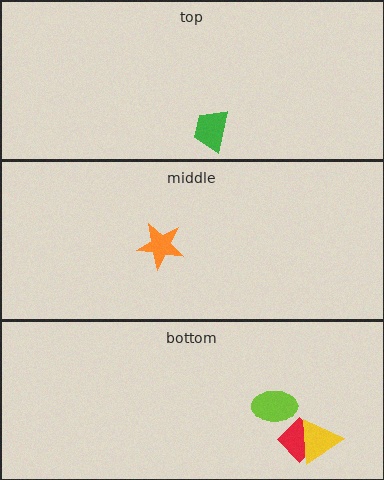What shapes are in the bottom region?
The red diamond, the yellow triangle, the lime ellipse.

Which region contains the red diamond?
The bottom region.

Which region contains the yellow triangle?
The bottom region.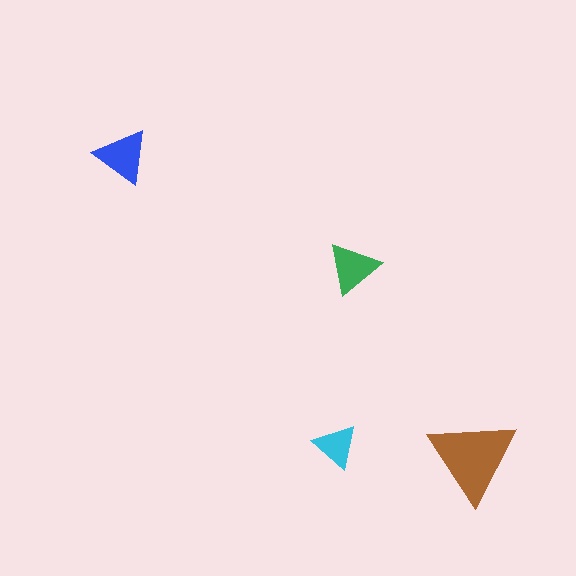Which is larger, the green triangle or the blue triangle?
The blue one.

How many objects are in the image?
There are 4 objects in the image.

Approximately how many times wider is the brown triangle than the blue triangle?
About 1.5 times wider.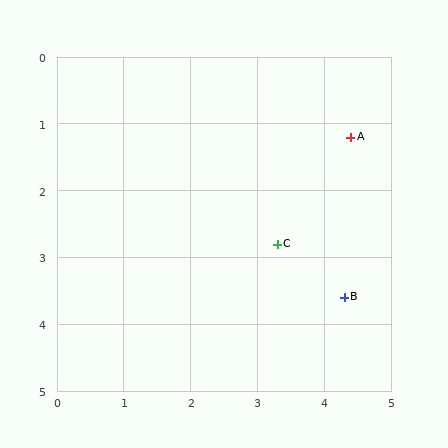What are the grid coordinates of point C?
Point C is at approximately (3.3, 2.8).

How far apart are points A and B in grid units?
Points A and B are about 2.4 grid units apart.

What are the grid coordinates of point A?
Point A is at approximately (4.4, 1.2).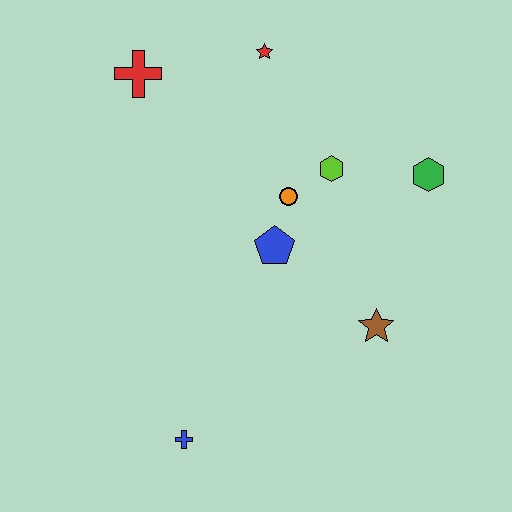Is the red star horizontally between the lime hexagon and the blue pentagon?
No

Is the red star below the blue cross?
No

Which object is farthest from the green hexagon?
The blue cross is farthest from the green hexagon.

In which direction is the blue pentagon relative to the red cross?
The blue pentagon is below the red cross.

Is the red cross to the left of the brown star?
Yes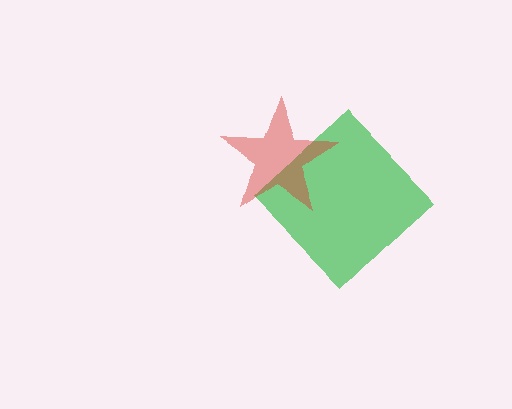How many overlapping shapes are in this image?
There are 2 overlapping shapes in the image.